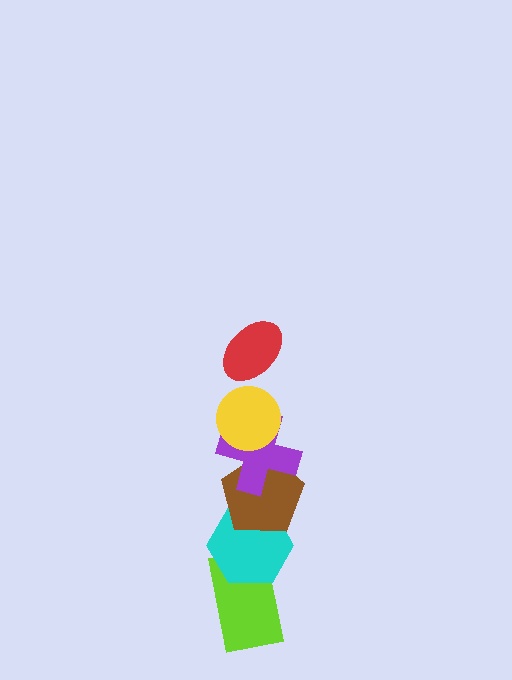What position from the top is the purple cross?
The purple cross is 3rd from the top.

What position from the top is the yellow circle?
The yellow circle is 2nd from the top.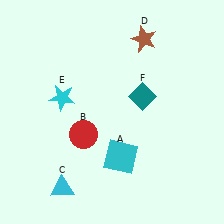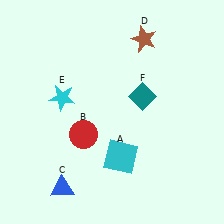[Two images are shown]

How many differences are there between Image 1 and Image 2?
There is 1 difference between the two images.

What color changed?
The triangle (C) changed from cyan in Image 1 to blue in Image 2.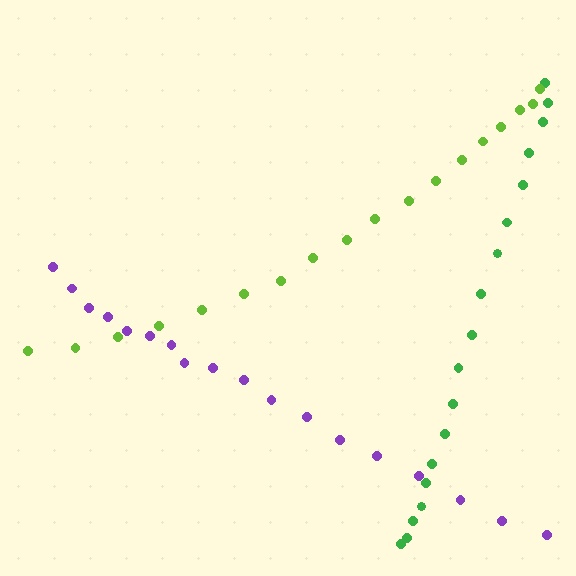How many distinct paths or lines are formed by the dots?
There are 3 distinct paths.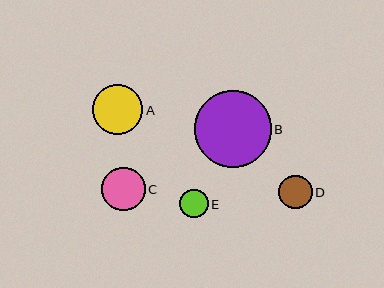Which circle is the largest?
Circle B is the largest with a size of approximately 77 pixels.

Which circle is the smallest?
Circle E is the smallest with a size of approximately 29 pixels.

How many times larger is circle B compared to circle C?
Circle B is approximately 1.8 times the size of circle C.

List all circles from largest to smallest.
From largest to smallest: B, A, C, D, E.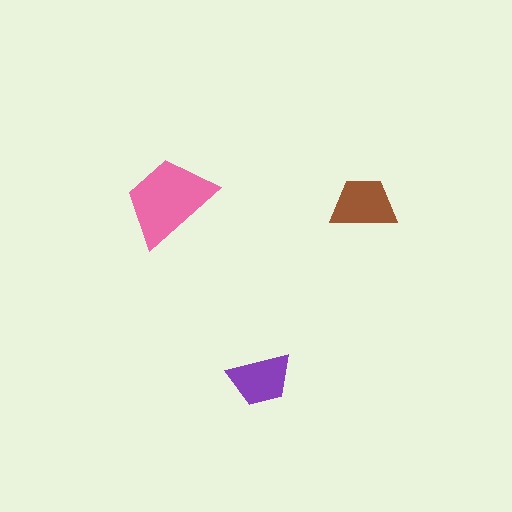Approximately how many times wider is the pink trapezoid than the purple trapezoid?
About 1.5 times wider.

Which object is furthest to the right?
The brown trapezoid is rightmost.